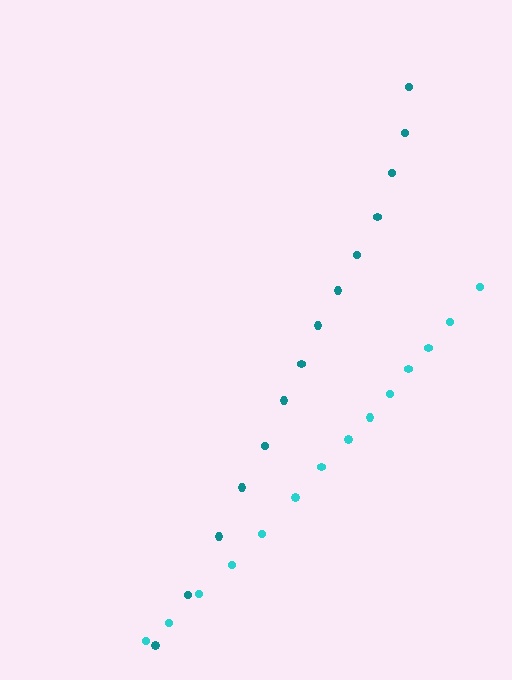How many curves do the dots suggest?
There are 2 distinct paths.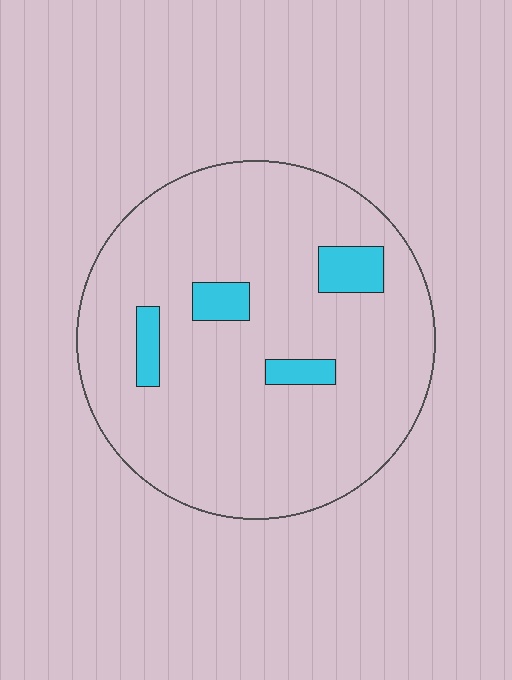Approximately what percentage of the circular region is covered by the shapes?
Approximately 10%.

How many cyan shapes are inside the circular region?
4.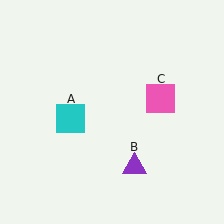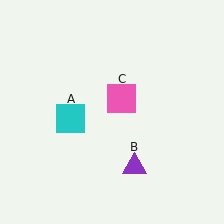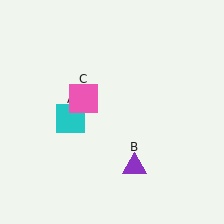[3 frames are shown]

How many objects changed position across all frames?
1 object changed position: pink square (object C).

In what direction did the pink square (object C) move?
The pink square (object C) moved left.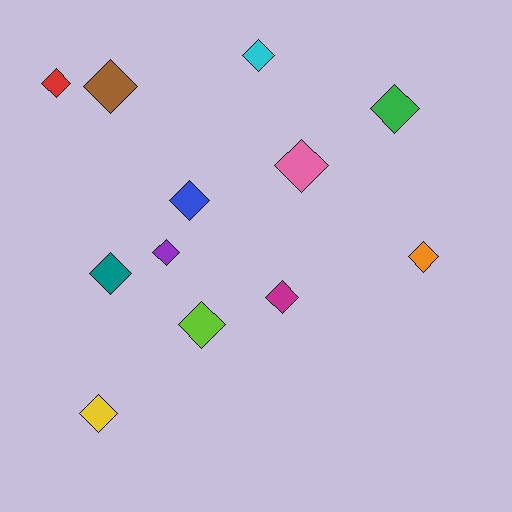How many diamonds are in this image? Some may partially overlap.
There are 12 diamonds.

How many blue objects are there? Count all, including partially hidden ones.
There is 1 blue object.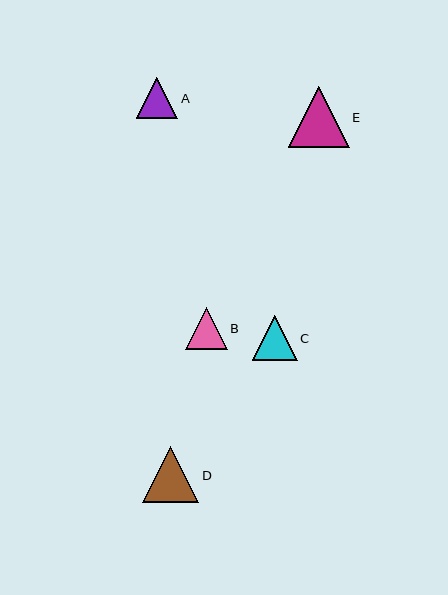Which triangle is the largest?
Triangle E is the largest with a size of approximately 61 pixels.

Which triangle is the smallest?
Triangle B is the smallest with a size of approximately 41 pixels.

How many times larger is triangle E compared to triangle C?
Triangle E is approximately 1.4 times the size of triangle C.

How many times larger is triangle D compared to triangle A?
Triangle D is approximately 1.4 times the size of triangle A.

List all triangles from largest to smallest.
From largest to smallest: E, D, C, A, B.